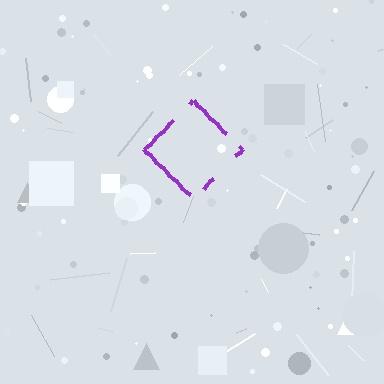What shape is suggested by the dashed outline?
The dashed outline suggests a diamond.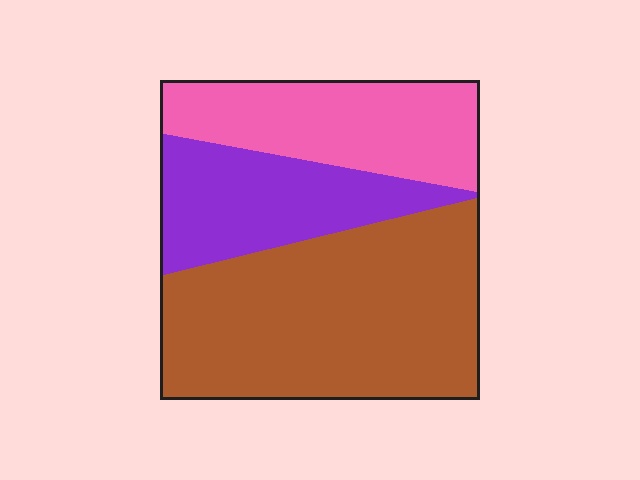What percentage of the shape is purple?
Purple takes up about one quarter (1/4) of the shape.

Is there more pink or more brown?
Brown.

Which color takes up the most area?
Brown, at roughly 50%.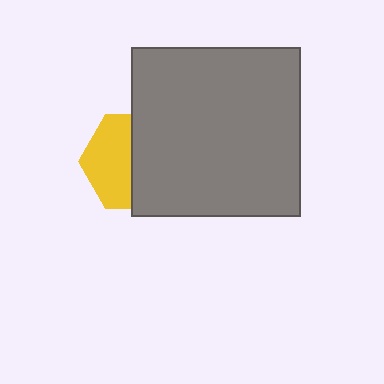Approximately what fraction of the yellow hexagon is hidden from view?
Roughly 51% of the yellow hexagon is hidden behind the gray square.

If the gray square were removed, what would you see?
You would see the complete yellow hexagon.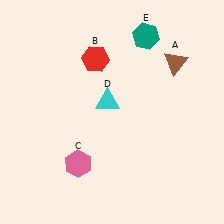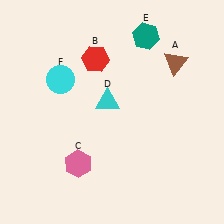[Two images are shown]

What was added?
A cyan circle (F) was added in Image 2.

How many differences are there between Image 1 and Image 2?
There is 1 difference between the two images.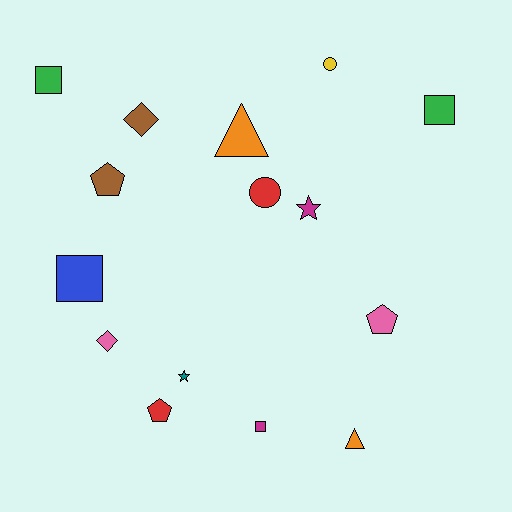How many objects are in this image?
There are 15 objects.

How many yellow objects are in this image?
There is 1 yellow object.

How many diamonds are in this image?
There are 2 diamonds.